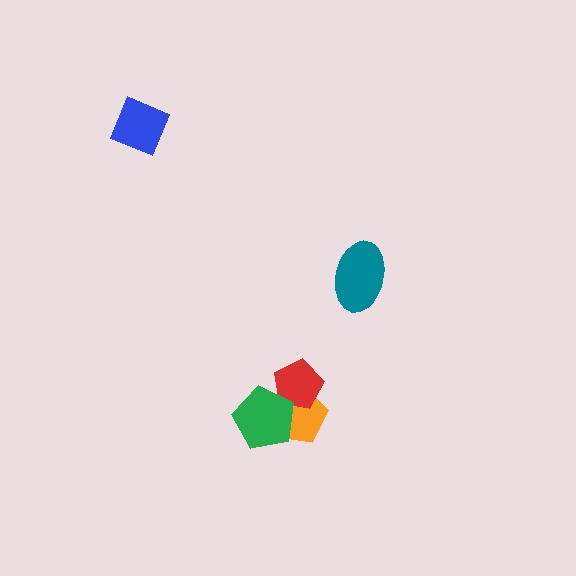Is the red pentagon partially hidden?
Yes, it is partially covered by another shape.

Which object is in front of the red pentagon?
The green pentagon is in front of the red pentagon.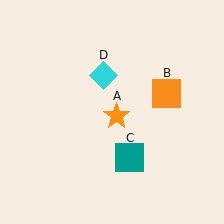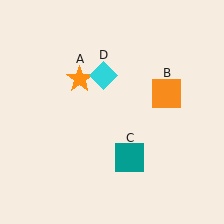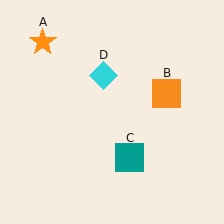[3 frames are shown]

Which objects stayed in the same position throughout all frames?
Orange square (object B) and teal square (object C) and cyan diamond (object D) remained stationary.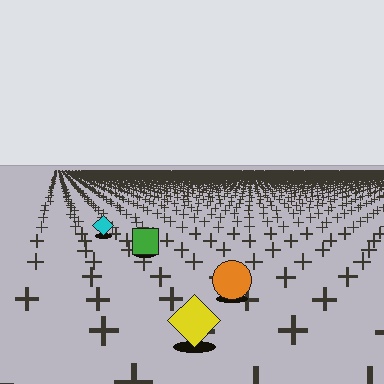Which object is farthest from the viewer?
The cyan diamond is farthest from the viewer. It appears smaller and the ground texture around it is denser.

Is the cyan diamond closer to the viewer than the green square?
No. The green square is closer — you can tell from the texture gradient: the ground texture is coarser near it.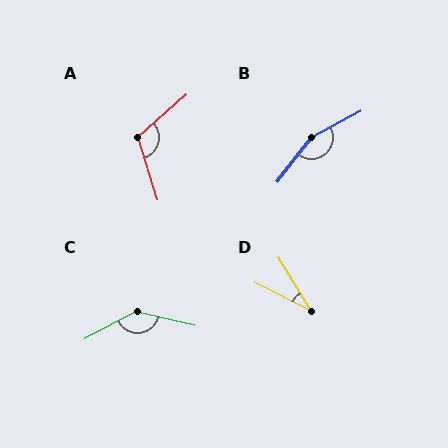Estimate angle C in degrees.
Approximately 139 degrees.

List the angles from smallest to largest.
D (32°), A (114°), C (139°), B (156°).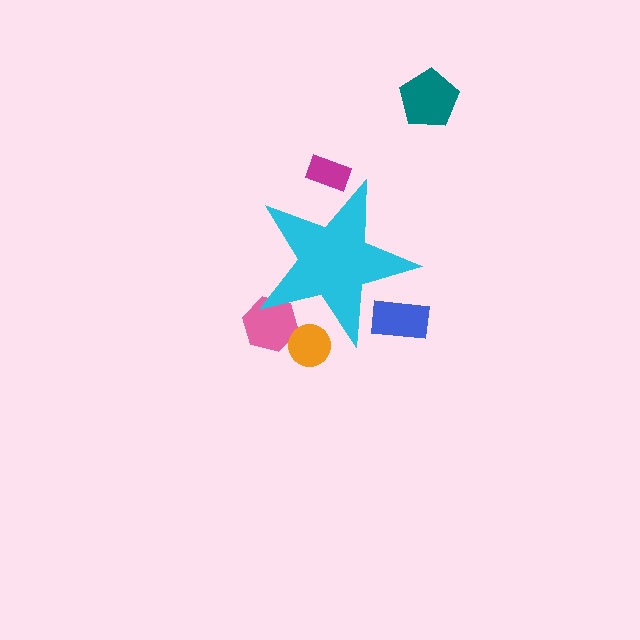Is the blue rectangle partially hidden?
Yes, the blue rectangle is partially hidden behind the cyan star.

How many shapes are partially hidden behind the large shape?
4 shapes are partially hidden.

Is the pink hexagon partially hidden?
Yes, the pink hexagon is partially hidden behind the cyan star.